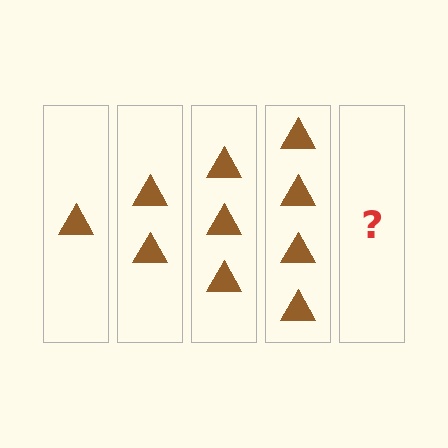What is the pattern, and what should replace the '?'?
The pattern is that each step adds one more triangle. The '?' should be 5 triangles.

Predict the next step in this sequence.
The next step is 5 triangles.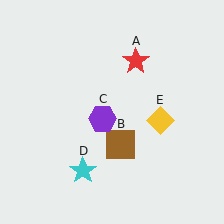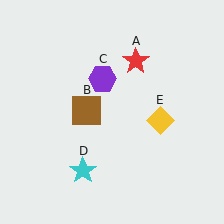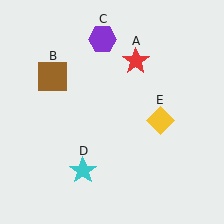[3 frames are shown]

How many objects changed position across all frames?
2 objects changed position: brown square (object B), purple hexagon (object C).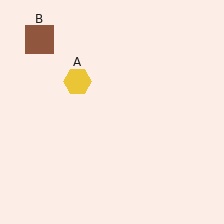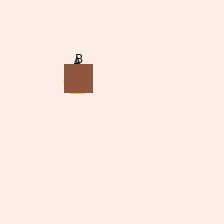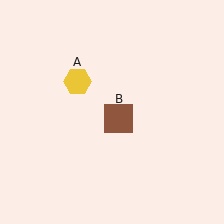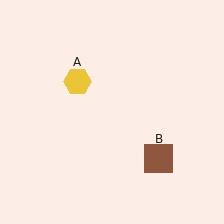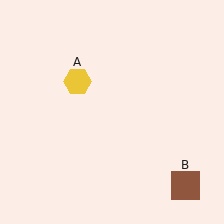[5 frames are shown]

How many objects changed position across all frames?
1 object changed position: brown square (object B).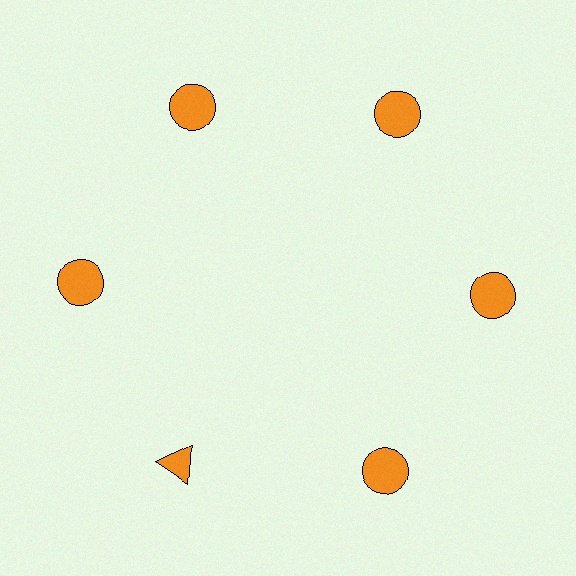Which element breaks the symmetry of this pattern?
The orange triangle at roughly the 7 o'clock position breaks the symmetry. All other shapes are orange circles.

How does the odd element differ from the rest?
It has a different shape: triangle instead of circle.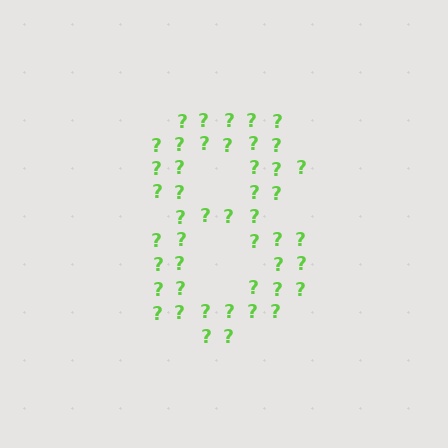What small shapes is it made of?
It is made of small question marks.